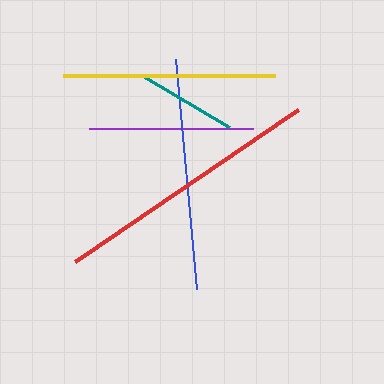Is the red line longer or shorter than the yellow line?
The red line is longer than the yellow line.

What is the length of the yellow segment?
The yellow segment is approximately 212 pixels long.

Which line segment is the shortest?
The teal line is the shortest at approximately 99 pixels.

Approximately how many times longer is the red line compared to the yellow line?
The red line is approximately 1.3 times the length of the yellow line.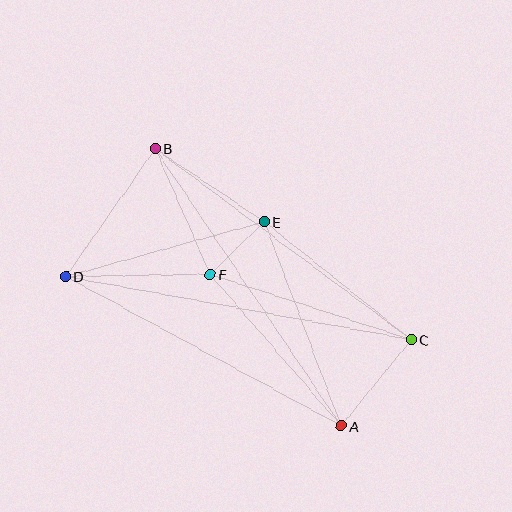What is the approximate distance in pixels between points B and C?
The distance between B and C is approximately 320 pixels.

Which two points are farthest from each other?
Points C and D are farthest from each other.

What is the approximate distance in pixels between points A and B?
The distance between A and B is approximately 334 pixels.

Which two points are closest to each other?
Points E and F are closest to each other.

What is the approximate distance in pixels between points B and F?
The distance between B and F is approximately 138 pixels.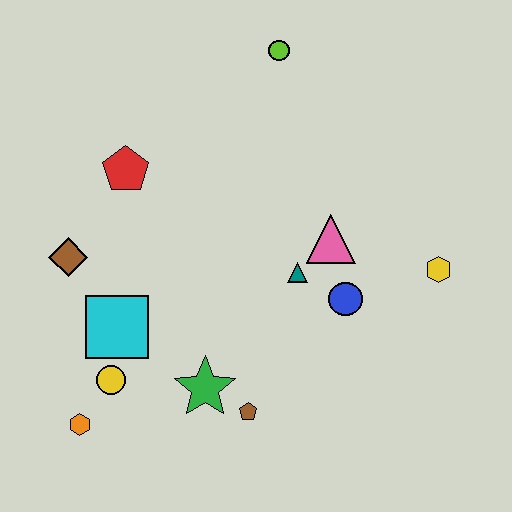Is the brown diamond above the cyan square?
Yes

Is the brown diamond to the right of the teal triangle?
No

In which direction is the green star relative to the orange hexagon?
The green star is to the right of the orange hexagon.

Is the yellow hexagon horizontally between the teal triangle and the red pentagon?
No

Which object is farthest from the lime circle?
The orange hexagon is farthest from the lime circle.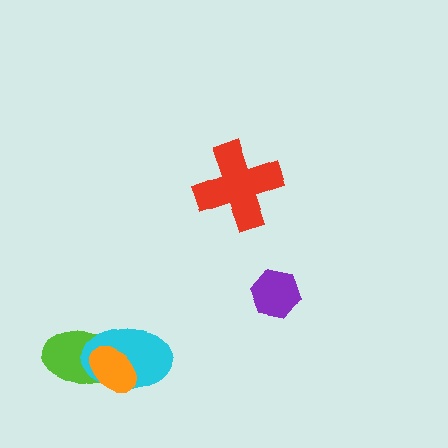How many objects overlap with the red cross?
0 objects overlap with the red cross.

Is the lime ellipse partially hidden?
Yes, it is partially covered by another shape.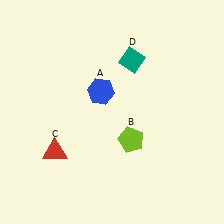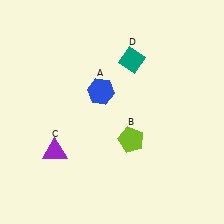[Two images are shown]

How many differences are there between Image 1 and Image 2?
There is 1 difference between the two images.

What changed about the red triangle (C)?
In Image 1, C is red. In Image 2, it changed to purple.